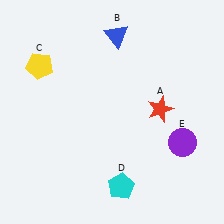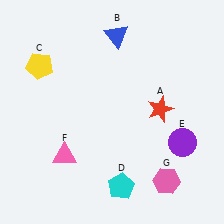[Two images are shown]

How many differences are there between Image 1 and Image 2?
There are 2 differences between the two images.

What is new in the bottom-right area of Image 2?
A pink hexagon (G) was added in the bottom-right area of Image 2.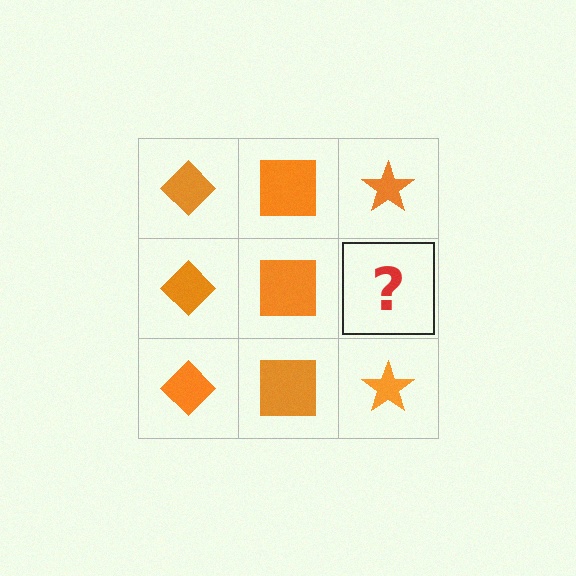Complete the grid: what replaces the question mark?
The question mark should be replaced with an orange star.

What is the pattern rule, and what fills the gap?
The rule is that each column has a consistent shape. The gap should be filled with an orange star.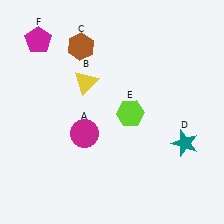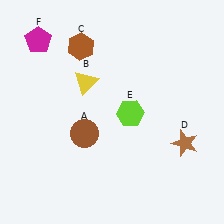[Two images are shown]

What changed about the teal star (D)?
In Image 1, D is teal. In Image 2, it changed to brown.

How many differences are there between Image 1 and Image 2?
There are 2 differences between the two images.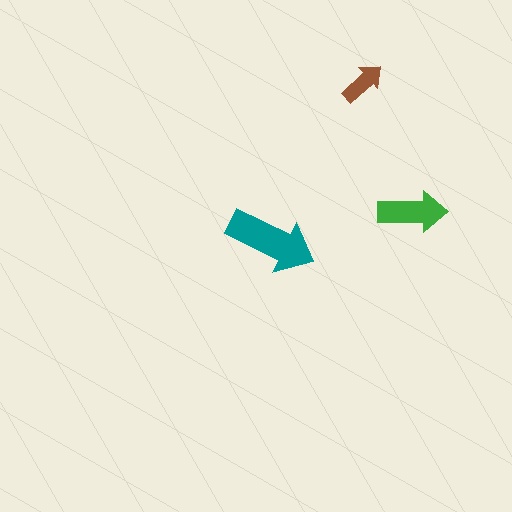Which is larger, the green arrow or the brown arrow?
The green one.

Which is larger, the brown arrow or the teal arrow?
The teal one.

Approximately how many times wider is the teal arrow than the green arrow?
About 1.5 times wider.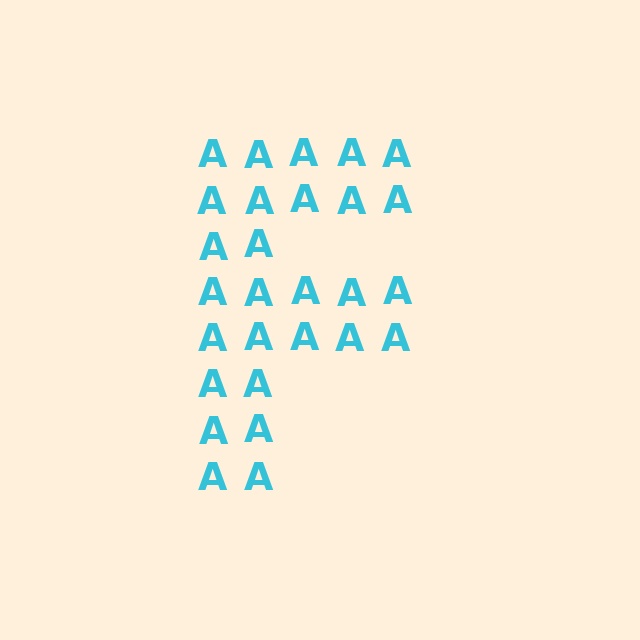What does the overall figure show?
The overall figure shows the letter F.